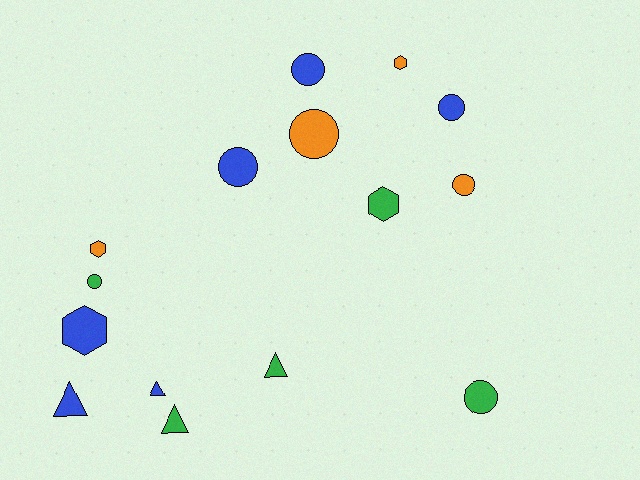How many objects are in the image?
There are 15 objects.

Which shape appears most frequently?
Circle, with 7 objects.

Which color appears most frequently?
Blue, with 6 objects.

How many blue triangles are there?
There are 2 blue triangles.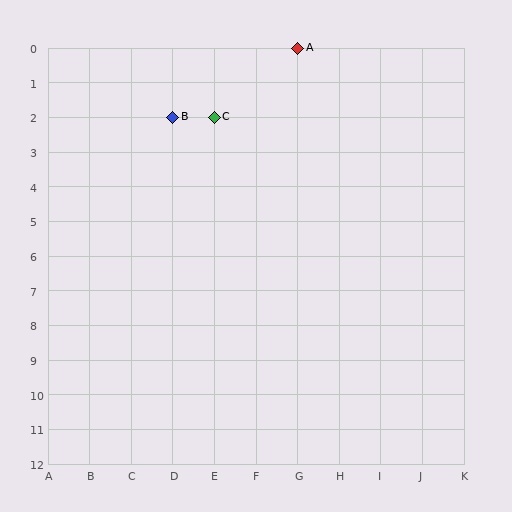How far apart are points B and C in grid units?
Points B and C are 1 column apart.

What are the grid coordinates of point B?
Point B is at grid coordinates (D, 2).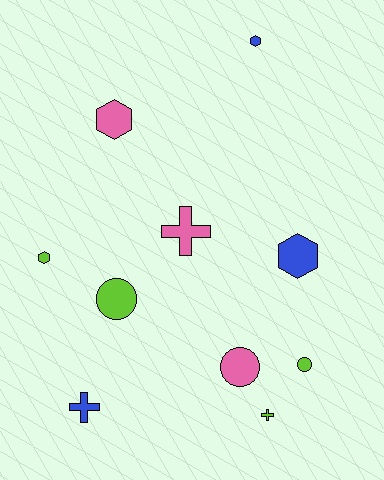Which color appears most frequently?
Lime, with 4 objects.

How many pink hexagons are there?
There is 1 pink hexagon.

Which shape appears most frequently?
Hexagon, with 4 objects.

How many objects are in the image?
There are 10 objects.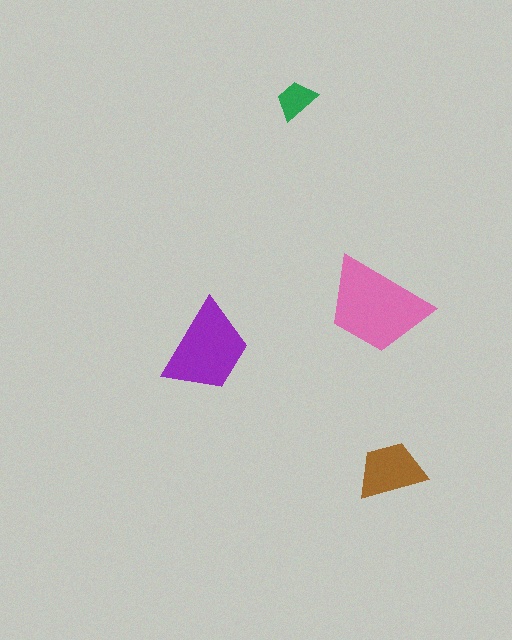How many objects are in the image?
There are 4 objects in the image.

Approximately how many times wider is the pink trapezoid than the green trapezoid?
About 2.5 times wider.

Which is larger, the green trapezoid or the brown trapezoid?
The brown one.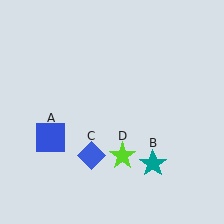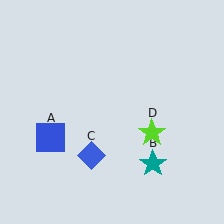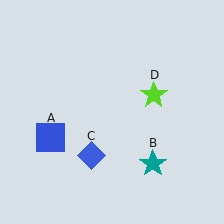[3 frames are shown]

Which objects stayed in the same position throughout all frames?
Blue square (object A) and teal star (object B) and blue diamond (object C) remained stationary.